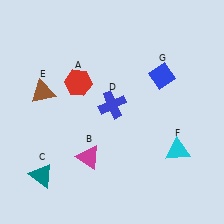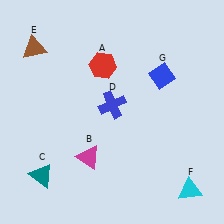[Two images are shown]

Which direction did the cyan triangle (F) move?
The cyan triangle (F) moved down.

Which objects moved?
The objects that moved are: the red hexagon (A), the brown triangle (E), the cyan triangle (F).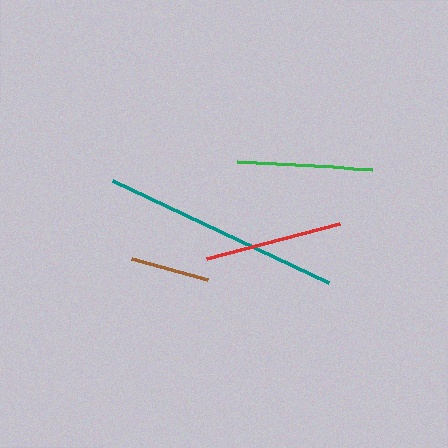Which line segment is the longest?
The teal line is the longest at approximately 239 pixels.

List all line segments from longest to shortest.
From longest to shortest: teal, red, green, brown.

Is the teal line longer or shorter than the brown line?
The teal line is longer than the brown line.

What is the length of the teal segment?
The teal segment is approximately 239 pixels long.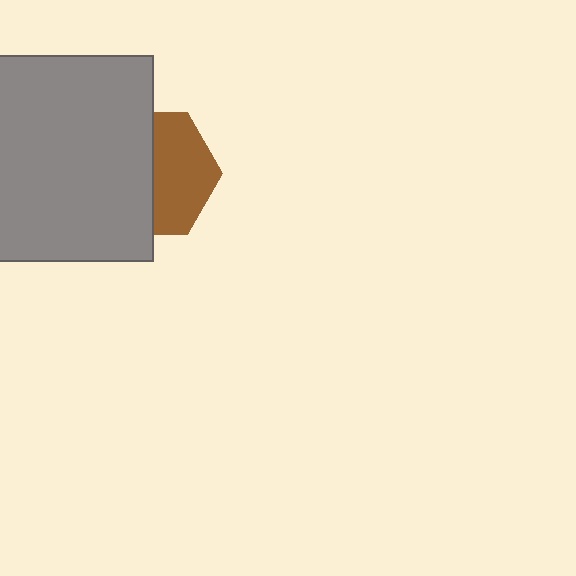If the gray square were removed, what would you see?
You would see the complete brown hexagon.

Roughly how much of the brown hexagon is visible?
About half of it is visible (roughly 49%).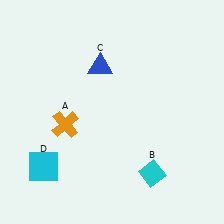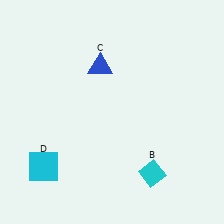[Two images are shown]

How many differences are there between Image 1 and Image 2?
There is 1 difference between the two images.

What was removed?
The orange cross (A) was removed in Image 2.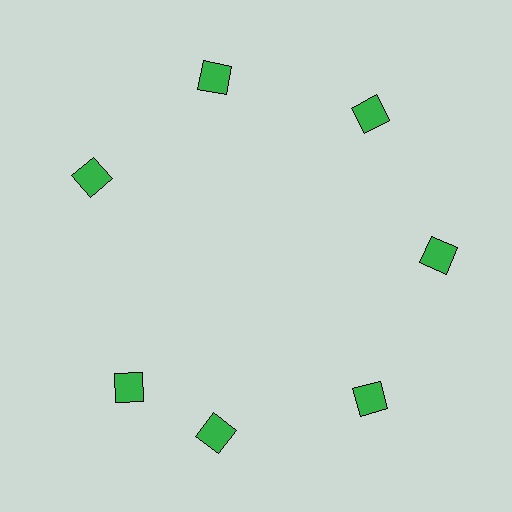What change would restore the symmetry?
The symmetry would be restored by rotating it back into even spacing with its neighbors so that all 7 squares sit at equal angles and equal distance from the center.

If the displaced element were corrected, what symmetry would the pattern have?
It would have 7-fold rotational symmetry — the pattern would map onto itself every 51 degrees.